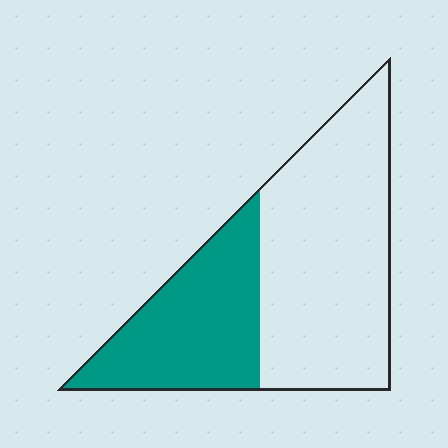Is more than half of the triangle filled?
No.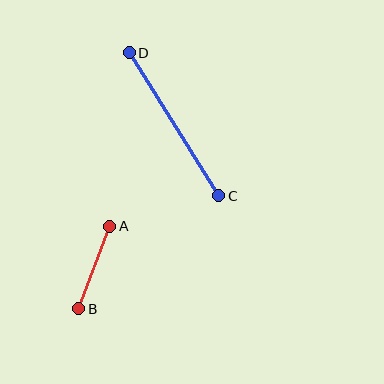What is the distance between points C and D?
The distance is approximately 169 pixels.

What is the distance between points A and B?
The distance is approximately 88 pixels.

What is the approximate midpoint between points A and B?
The midpoint is at approximately (94, 268) pixels.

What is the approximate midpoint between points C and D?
The midpoint is at approximately (174, 124) pixels.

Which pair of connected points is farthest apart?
Points C and D are farthest apart.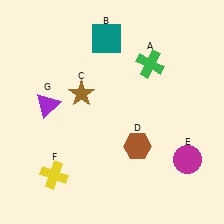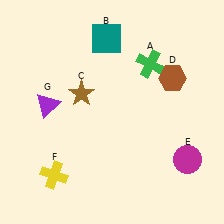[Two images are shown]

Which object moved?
The brown hexagon (D) moved up.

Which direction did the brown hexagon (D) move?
The brown hexagon (D) moved up.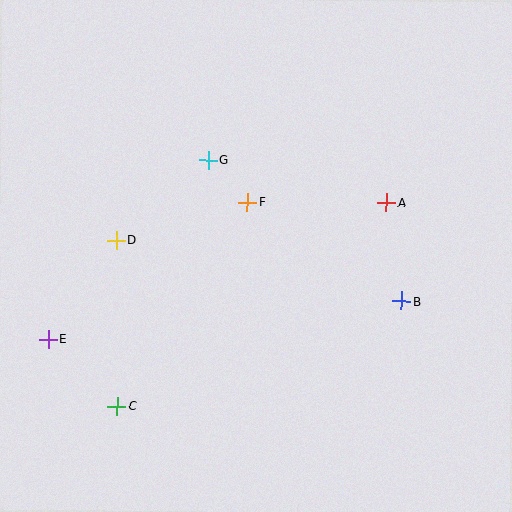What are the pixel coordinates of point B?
Point B is at (401, 301).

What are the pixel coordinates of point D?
Point D is at (116, 240).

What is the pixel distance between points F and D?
The distance between F and D is 136 pixels.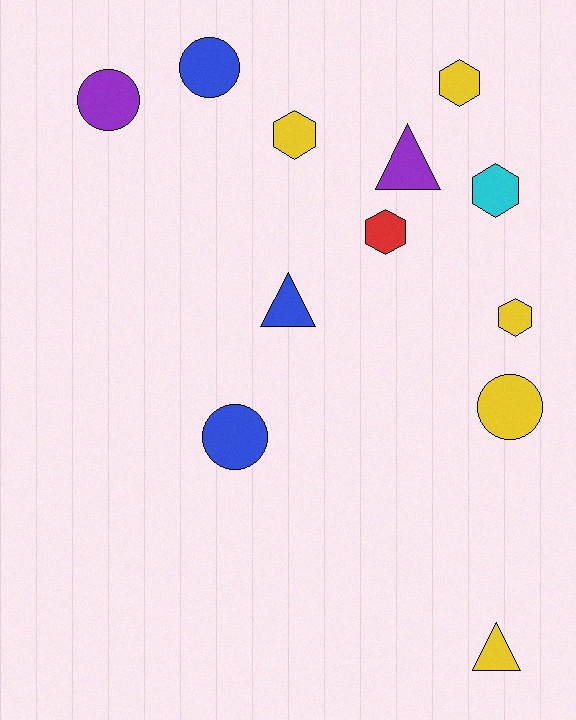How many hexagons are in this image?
There are 5 hexagons.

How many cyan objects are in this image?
There is 1 cyan object.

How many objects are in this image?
There are 12 objects.